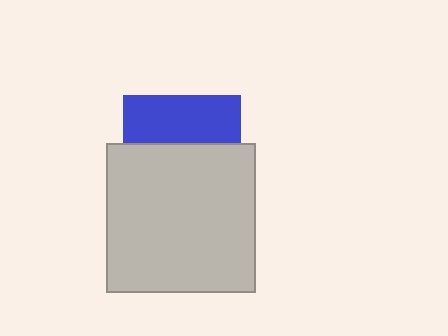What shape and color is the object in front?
The object in front is a light gray square.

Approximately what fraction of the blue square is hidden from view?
Roughly 59% of the blue square is hidden behind the light gray square.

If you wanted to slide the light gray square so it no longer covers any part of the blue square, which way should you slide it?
Slide it down — that is the most direct way to separate the two shapes.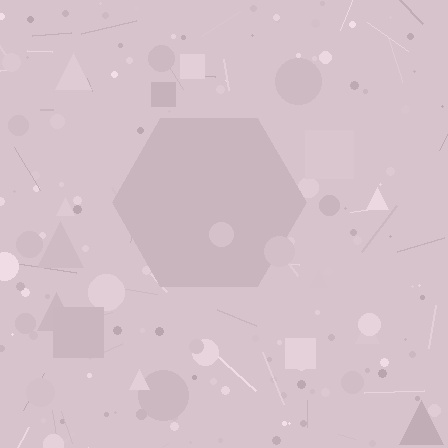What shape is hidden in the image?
A hexagon is hidden in the image.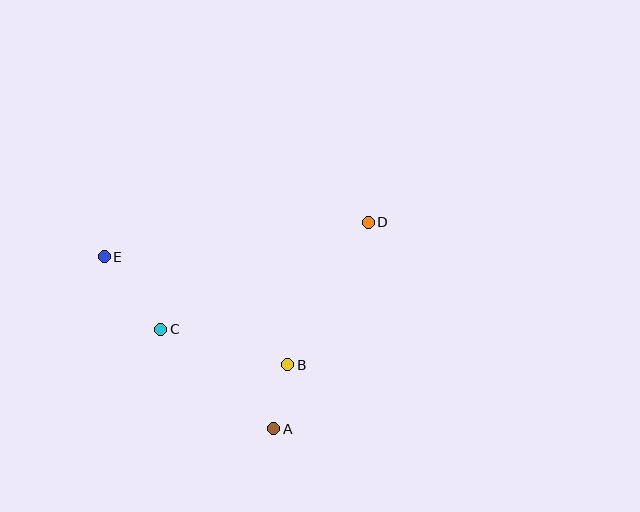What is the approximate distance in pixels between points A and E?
The distance between A and E is approximately 241 pixels.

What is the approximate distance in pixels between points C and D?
The distance between C and D is approximately 233 pixels.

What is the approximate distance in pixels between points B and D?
The distance between B and D is approximately 163 pixels.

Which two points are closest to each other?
Points A and B are closest to each other.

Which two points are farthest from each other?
Points D and E are farthest from each other.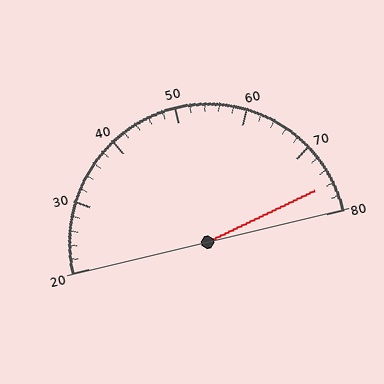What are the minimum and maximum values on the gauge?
The gauge ranges from 20 to 80.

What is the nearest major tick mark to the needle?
The nearest major tick mark is 80.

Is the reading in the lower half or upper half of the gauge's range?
The reading is in the upper half of the range (20 to 80).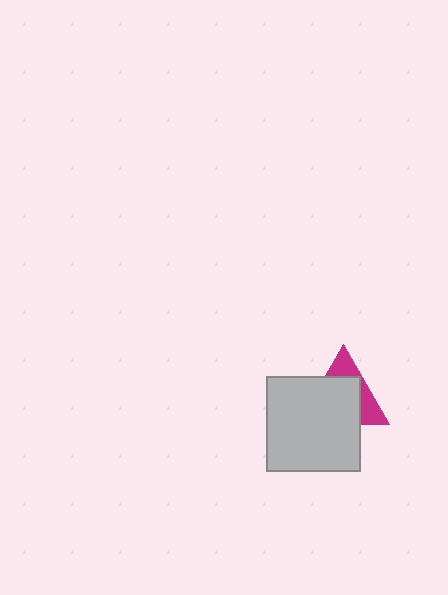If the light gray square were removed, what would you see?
You would see the complete magenta triangle.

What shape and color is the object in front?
The object in front is a light gray square.